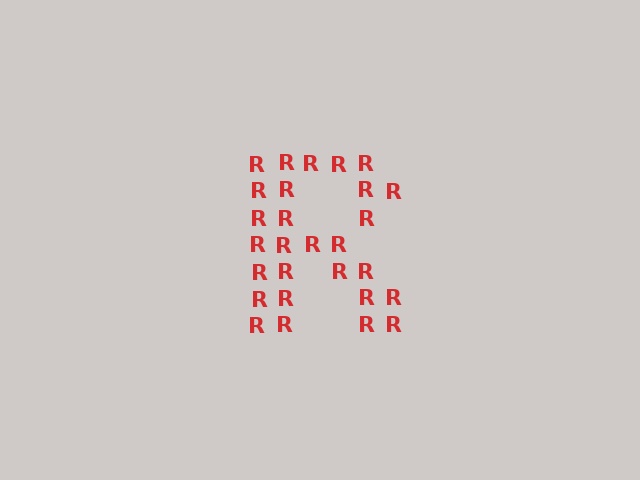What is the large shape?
The large shape is the letter R.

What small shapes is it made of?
It is made of small letter R's.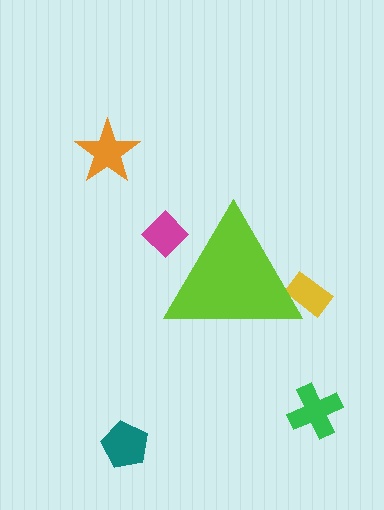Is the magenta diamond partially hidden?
Yes, the magenta diamond is partially hidden behind the lime triangle.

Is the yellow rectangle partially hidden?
Yes, the yellow rectangle is partially hidden behind the lime triangle.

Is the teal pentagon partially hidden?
No, the teal pentagon is fully visible.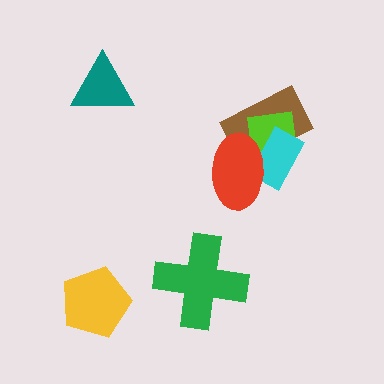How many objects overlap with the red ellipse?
3 objects overlap with the red ellipse.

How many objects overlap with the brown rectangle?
3 objects overlap with the brown rectangle.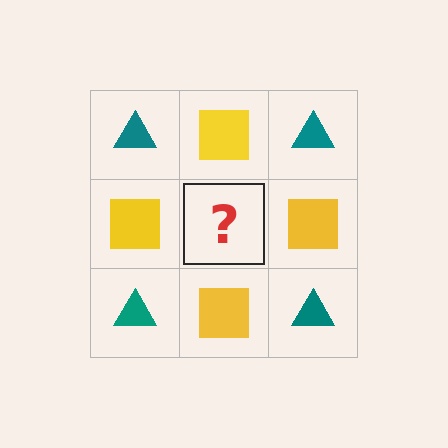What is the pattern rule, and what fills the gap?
The rule is that it alternates teal triangle and yellow square in a checkerboard pattern. The gap should be filled with a teal triangle.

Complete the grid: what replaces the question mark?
The question mark should be replaced with a teal triangle.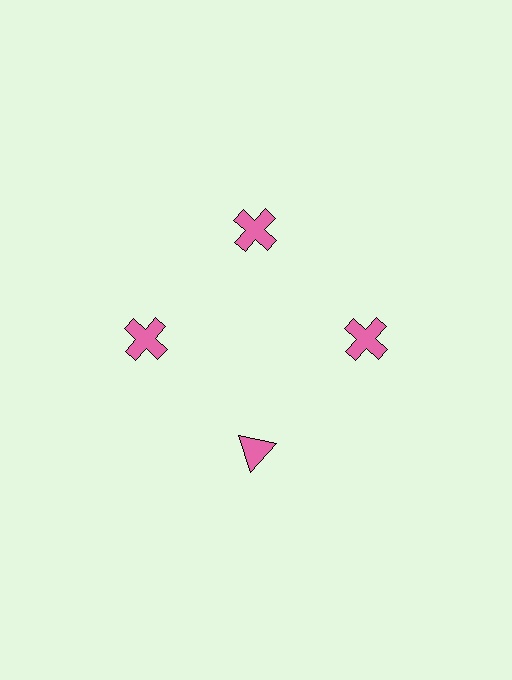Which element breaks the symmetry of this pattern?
The pink triangle at roughly the 6 o'clock position breaks the symmetry. All other shapes are pink crosses.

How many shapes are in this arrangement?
There are 4 shapes arranged in a ring pattern.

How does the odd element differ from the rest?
It has a different shape: triangle instead of cross.